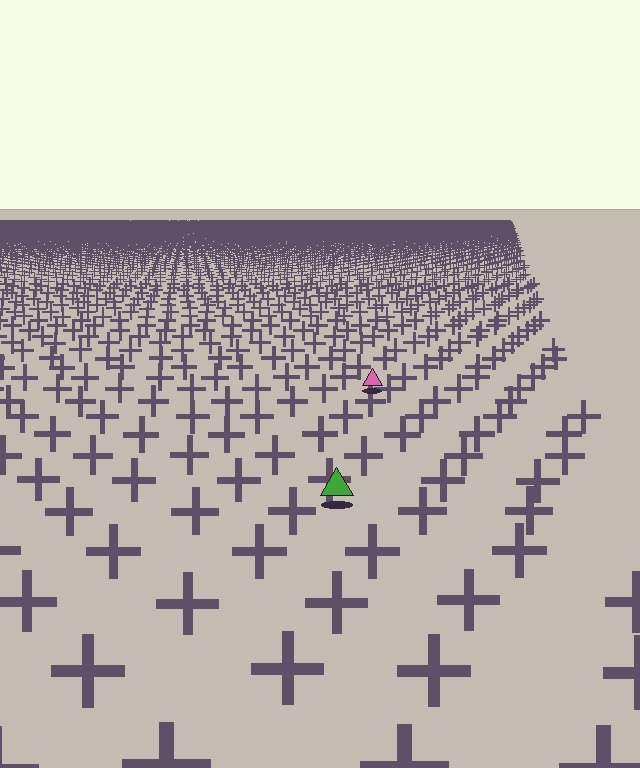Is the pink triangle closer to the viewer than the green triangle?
No. The green triangle is closer — you can tell from the texture gradient: the ground texture is coarser near it.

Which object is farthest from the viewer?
The pink triangle is farthest from the viewer. It appears smaller and the ground texture around it is denser.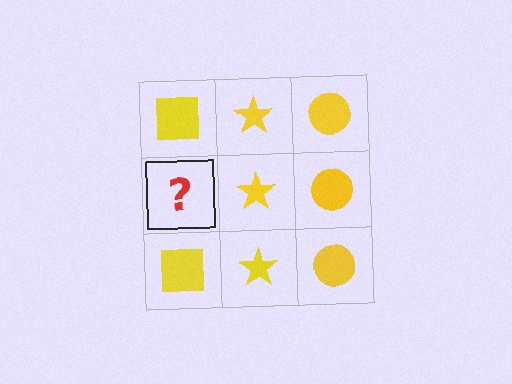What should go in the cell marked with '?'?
The missing cell should contain a yellow square.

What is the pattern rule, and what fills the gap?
The rule is that each column has a consistent shape. The gap should be filled with a yellow square.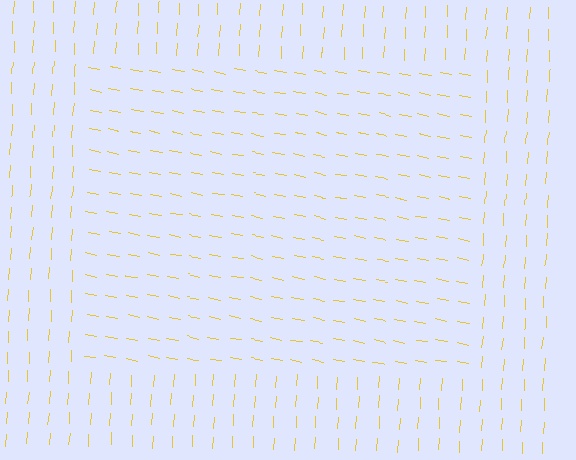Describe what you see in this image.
The image is filled with small yellow line segments. A rectangle region in the image has lines oriented differently from the surrounding lines, creating a visible texture boundary.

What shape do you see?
I see a rectangle.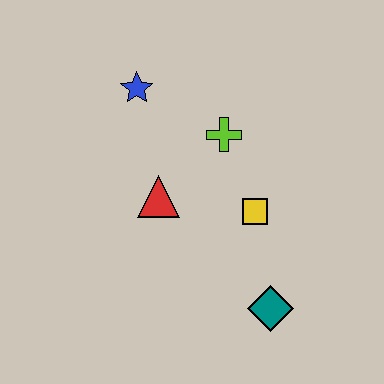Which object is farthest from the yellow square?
The blue star is farthest from the yellow square.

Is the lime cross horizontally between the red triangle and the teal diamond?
Yes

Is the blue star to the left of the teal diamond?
Yes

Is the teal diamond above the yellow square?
No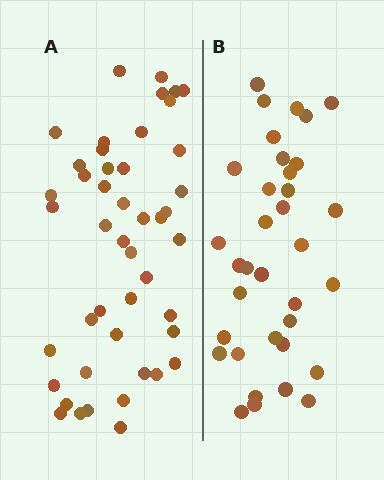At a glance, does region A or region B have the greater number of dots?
Region A (the left region) has more dots.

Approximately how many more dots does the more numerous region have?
Region A has roughly 12 or so more dots than region B.